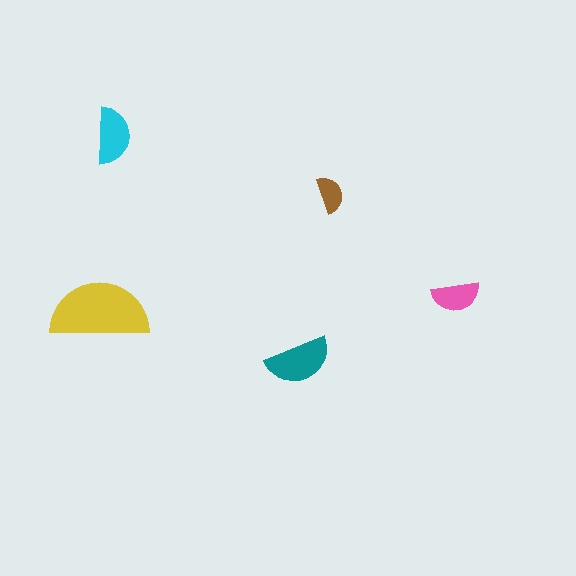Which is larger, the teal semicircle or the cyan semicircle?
The teal one.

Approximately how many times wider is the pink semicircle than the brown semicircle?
About 1.5 times wider.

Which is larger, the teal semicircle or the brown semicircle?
The teal one.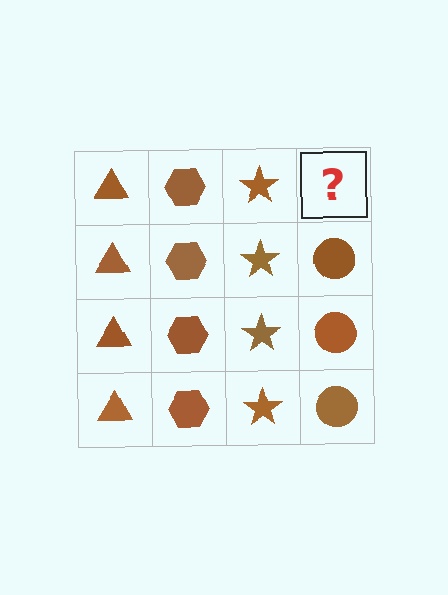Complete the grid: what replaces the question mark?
The question mark should be replaced with a brown circle.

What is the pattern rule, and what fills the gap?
The rule is that each column has a consistent shape. The gap should be filled with a brown circle.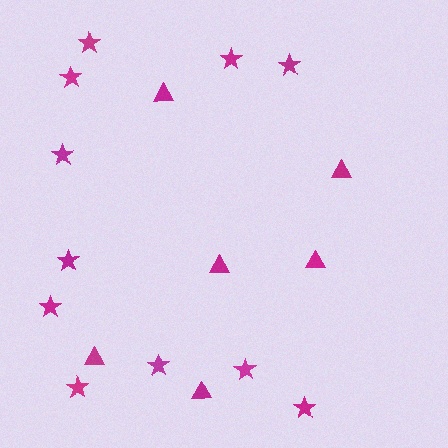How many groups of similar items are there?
There are 2 groups: one group of triangles (6) and one group of stars (11).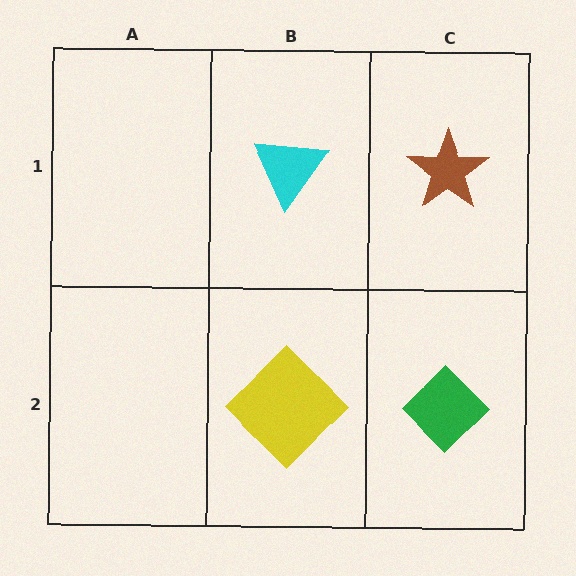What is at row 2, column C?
A green diamond.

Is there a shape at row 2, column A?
No, that cell is empty.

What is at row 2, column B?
A yellow diamond.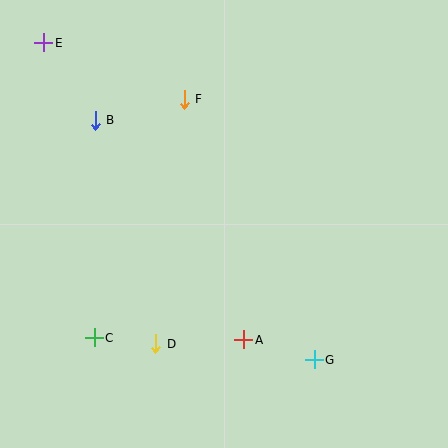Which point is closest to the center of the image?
Point A at (244, 340) is closest to the center.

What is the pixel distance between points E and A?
The distance between E and A is 358 pixels.